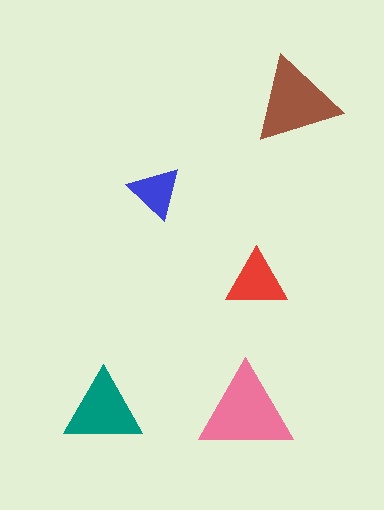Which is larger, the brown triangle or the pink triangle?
The pink one.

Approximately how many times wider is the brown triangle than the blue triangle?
About 1.5 times wider.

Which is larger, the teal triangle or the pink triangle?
The pink one.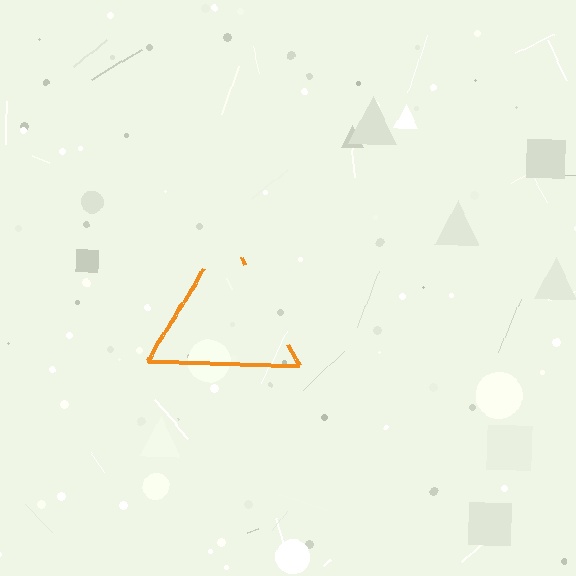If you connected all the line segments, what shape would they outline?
They would outline a triangle.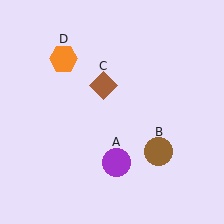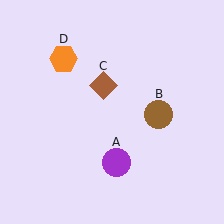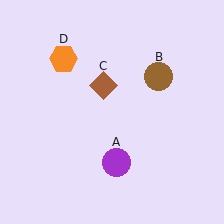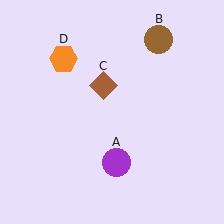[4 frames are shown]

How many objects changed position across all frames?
1 object changed position: brown circle (object B).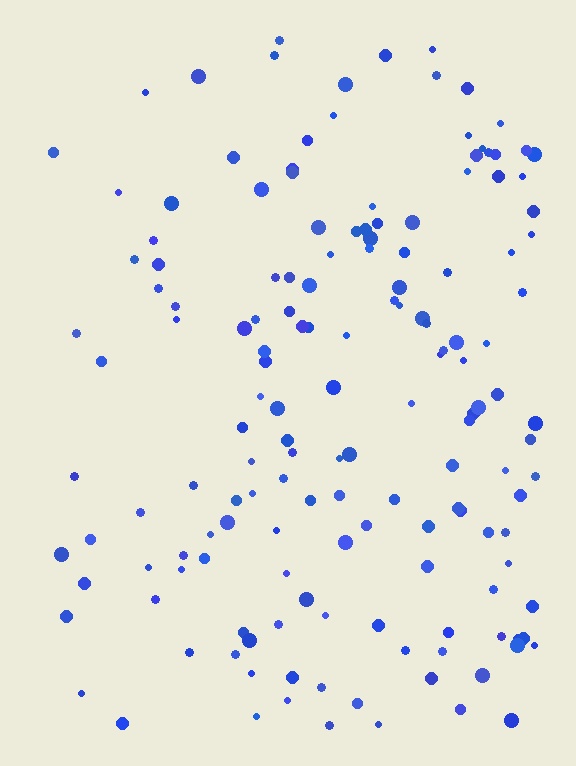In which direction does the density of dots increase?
From left to right, with the right side densest.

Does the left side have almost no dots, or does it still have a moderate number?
Still a moderate number, just noticeably fewer than the right.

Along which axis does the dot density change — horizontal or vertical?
Horizontal.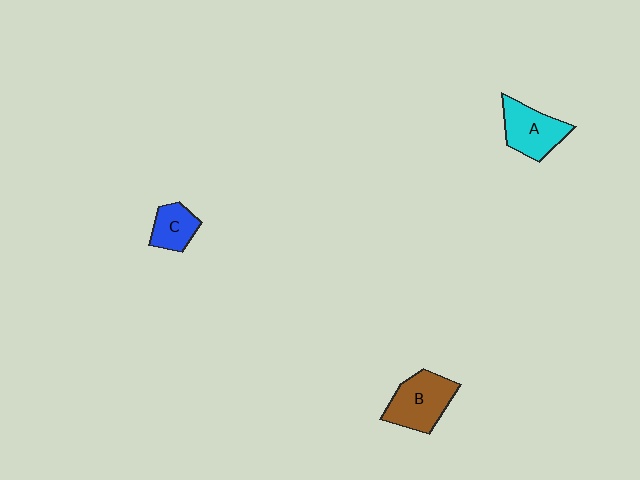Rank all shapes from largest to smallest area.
From largest to smallest: B (brown), A (cyan), C (blue).